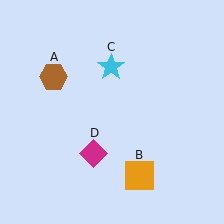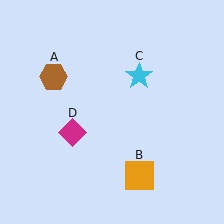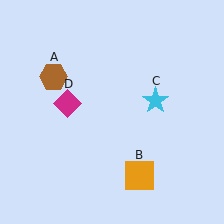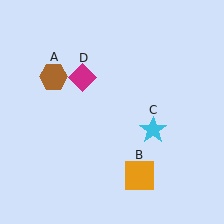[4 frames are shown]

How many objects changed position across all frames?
2 objects changed position: cyan star (object C), magenta diamond (object D).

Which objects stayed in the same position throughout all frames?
Brown hexagon (object A) and orange square (object B) remained stationary.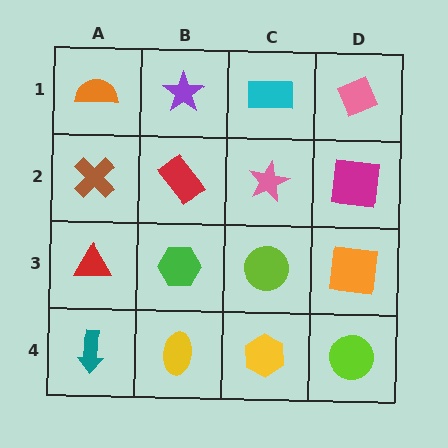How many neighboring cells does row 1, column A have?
2.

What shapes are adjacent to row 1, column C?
A pink star (row 2, column C), a purple star (row 1, column B), a pink diamond (row 1, column D).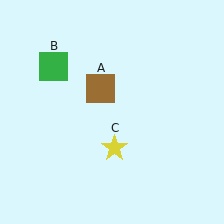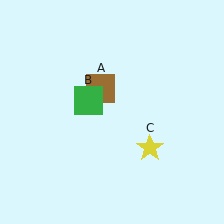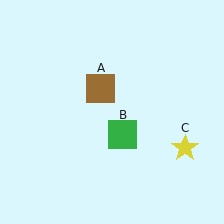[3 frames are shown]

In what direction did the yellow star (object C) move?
The yellow star (object C) moved right.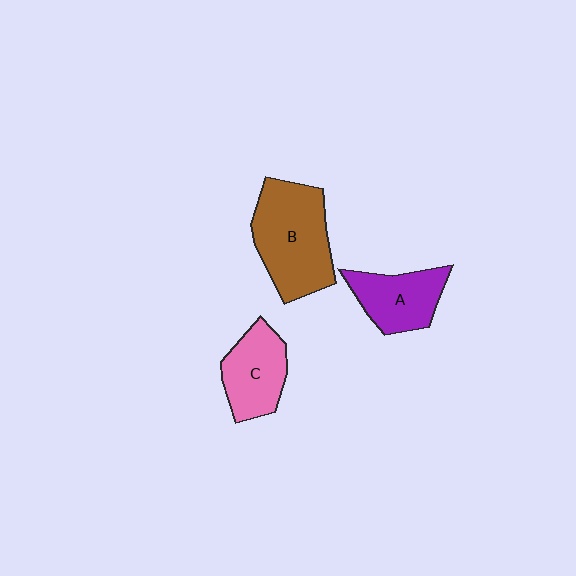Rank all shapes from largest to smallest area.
From largest to smallest: B (brown), C (pink), A (purple).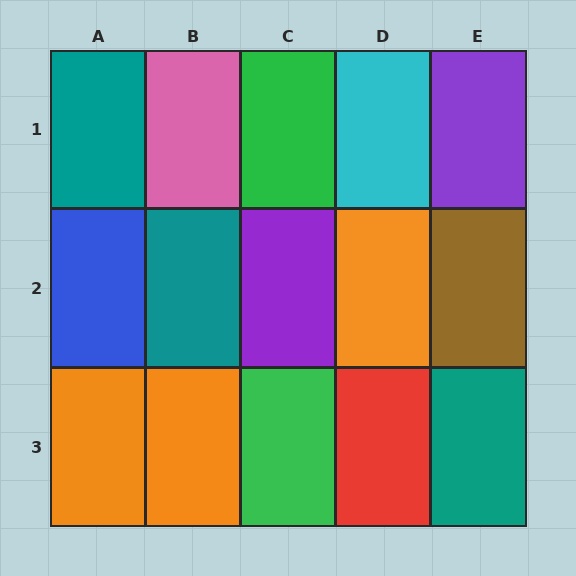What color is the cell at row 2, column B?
Teal.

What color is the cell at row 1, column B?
Pink.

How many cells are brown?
1 cell is brown.